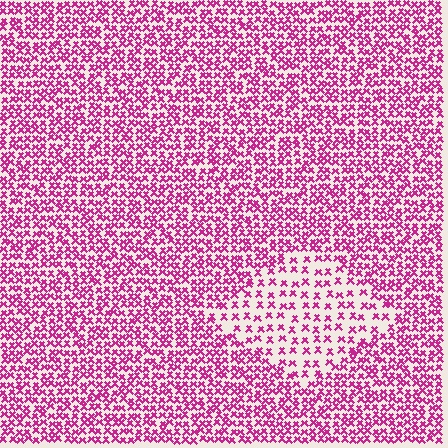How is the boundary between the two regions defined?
The boundary is defined by a change in element density (approximately 2.1x ratio). All elements are the same color, size, and shape.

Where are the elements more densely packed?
The elements are more densely packed outside the diamond boundary.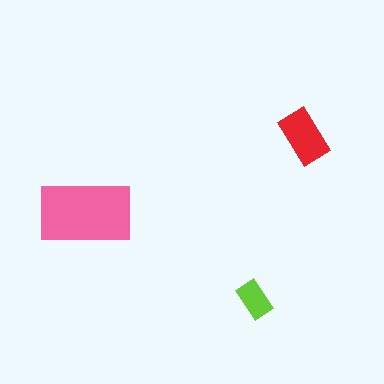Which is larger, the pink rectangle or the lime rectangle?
The pink one.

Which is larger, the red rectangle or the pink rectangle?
The pink one.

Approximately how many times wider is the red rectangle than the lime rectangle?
About 1.5 times wider.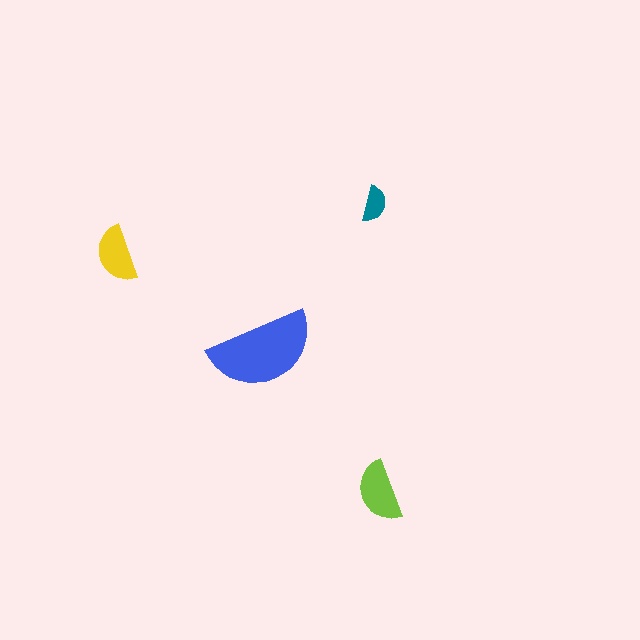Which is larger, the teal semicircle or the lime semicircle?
The lime one.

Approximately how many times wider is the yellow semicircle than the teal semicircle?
About 1.5 times wider.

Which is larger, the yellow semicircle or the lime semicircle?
The lime one.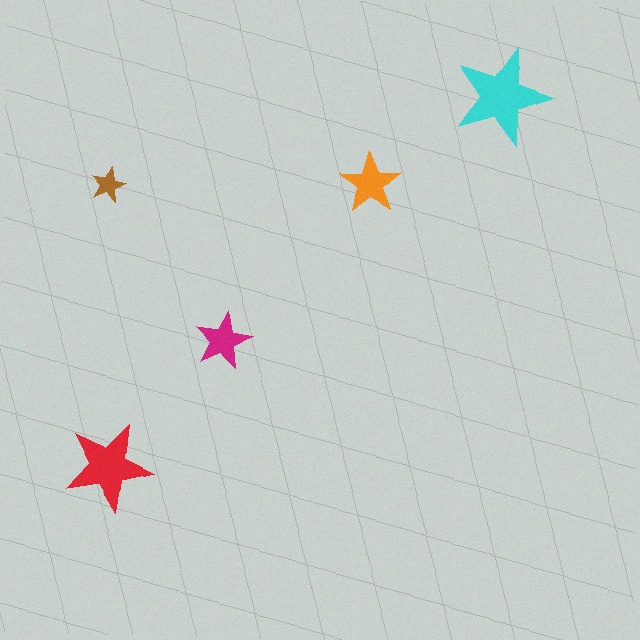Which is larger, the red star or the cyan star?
The cyan one.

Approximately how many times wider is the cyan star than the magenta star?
About 1.5 times wider.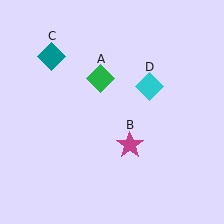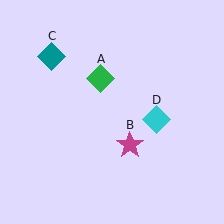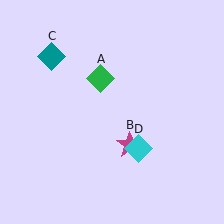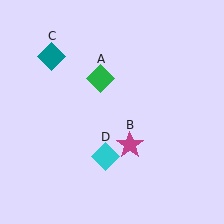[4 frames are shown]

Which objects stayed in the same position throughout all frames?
Green diamond (object A) and magenta star (object B) and teal diamond (object C) remained stationary.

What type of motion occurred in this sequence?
The cyan diamond (object D) rotated clockwise around the center of the scene.